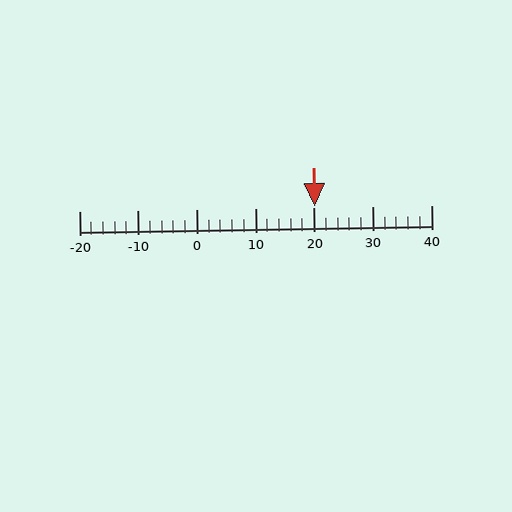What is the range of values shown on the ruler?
The ruler shows values from -20 to 40.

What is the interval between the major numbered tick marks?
The major tick marks are spaced 10 units apart.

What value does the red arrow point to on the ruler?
The red arrow points to approximately 20.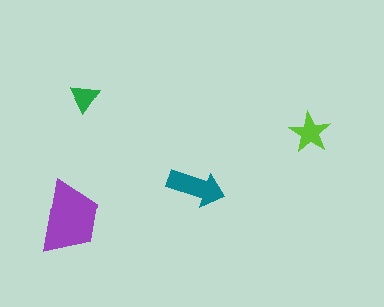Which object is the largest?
The purple trapezoid.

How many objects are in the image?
There are 4 objects in the image.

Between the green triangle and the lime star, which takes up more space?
The lime star.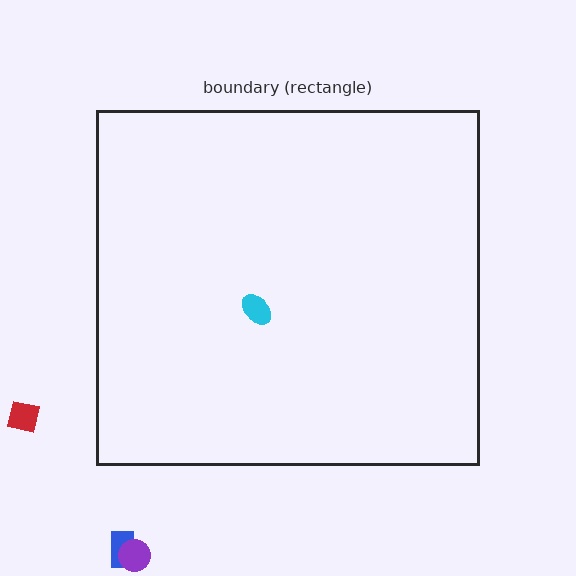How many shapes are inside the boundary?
1 inside, 3 outside.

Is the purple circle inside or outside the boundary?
Outside.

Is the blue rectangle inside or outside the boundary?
Outside.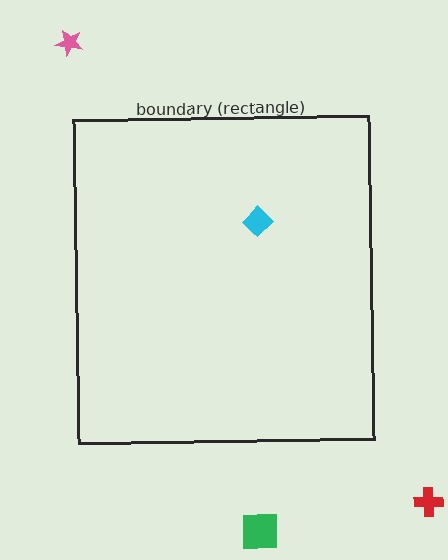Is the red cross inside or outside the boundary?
Outside.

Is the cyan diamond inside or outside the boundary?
Inside.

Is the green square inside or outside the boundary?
Outside.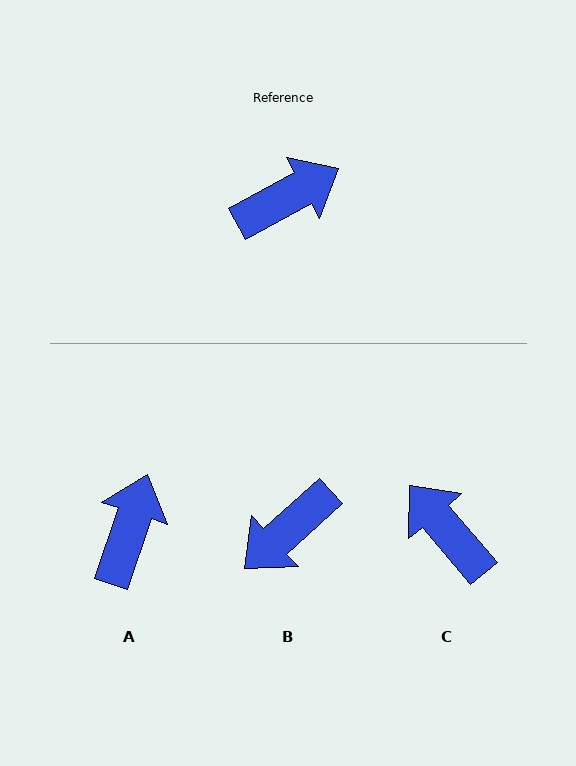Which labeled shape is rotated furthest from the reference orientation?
B, about 167 degrees away.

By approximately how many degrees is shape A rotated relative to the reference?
Approximately 43 degrees counter-clockwise.